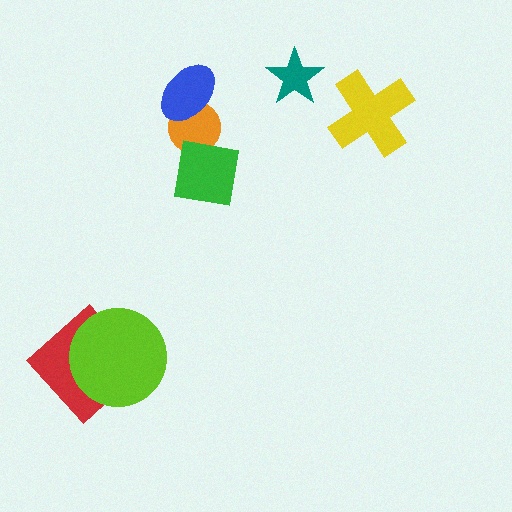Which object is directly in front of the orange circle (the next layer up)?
The blue ellipse is directly in front of the orange circle.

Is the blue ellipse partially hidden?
No, no other shape covers it.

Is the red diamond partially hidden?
Yes, it is partially covered by another shape.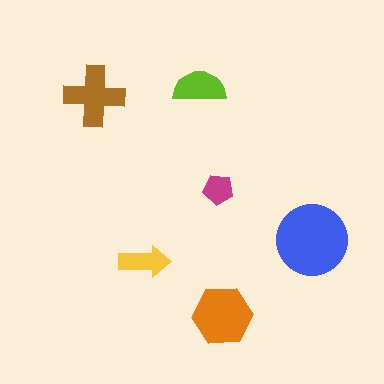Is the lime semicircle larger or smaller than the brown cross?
Smaller.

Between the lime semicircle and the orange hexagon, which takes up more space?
The orange hexagon.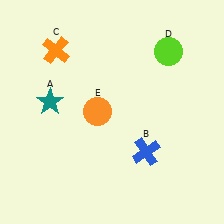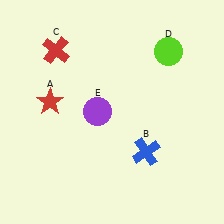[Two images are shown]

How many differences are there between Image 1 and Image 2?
There are 3 differences between the two images.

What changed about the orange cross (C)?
In Image 1, C is orange. In Image 2, it changed to red.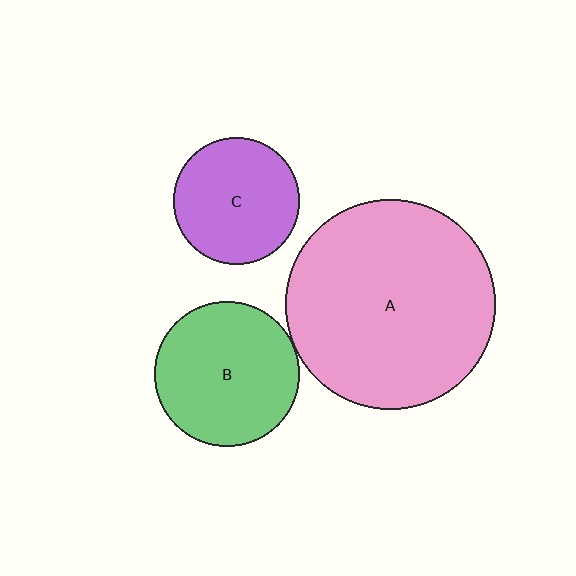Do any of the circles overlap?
No, none of the circles overlap.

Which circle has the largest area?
Circle A (pink).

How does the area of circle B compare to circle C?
Approximately 1.3 times.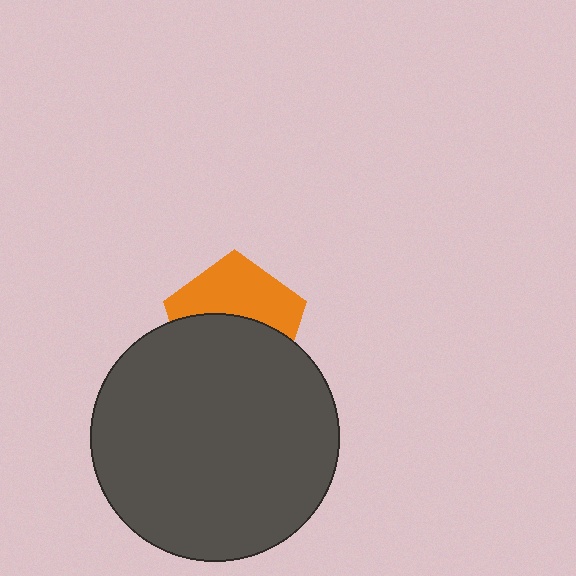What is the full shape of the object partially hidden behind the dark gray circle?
The partially hidden object is an orange pentagon.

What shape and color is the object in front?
The object in front is a dark gray circle.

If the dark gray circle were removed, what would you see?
You would see the complete orange pentagon.